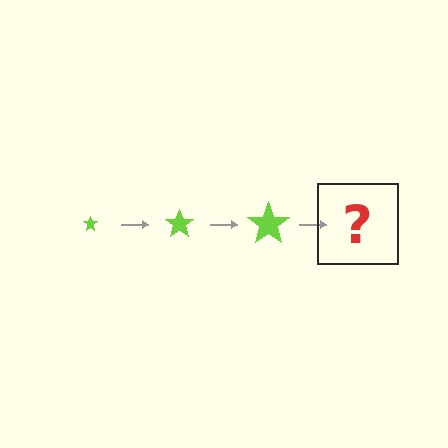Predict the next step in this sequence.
The next step is a lime star, larger than the previous one.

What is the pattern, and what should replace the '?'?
The pattern is that the star gets progressively larger each step. The '?' should be a lime star, larger than the previous one.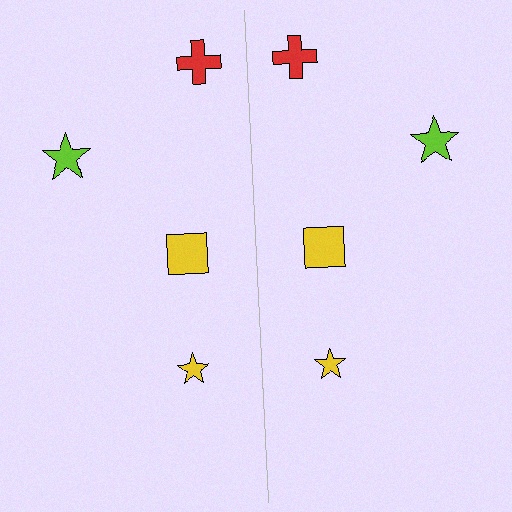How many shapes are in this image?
There are 8 shapes in this image.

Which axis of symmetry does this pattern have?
The pattern has a vertical axis of symmetry running through the center of the image.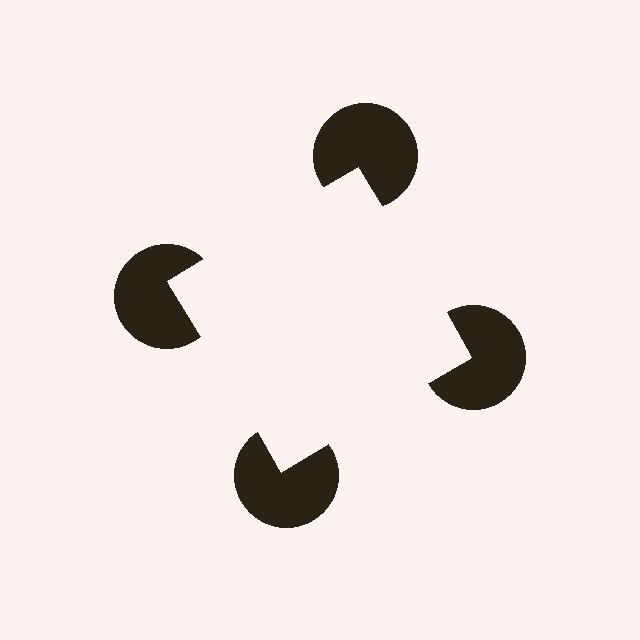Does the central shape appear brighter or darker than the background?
It typically appears slightly brighter than the background, even though no actual brightness change is drawn.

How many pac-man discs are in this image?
There are 4 — one at each vertex of the illusory square.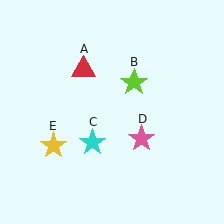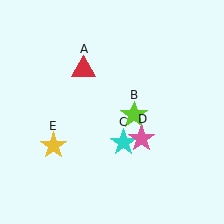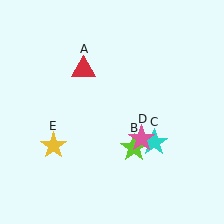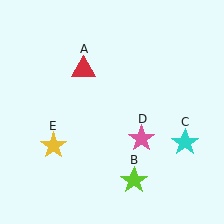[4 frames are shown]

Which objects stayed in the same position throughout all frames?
Red triangle (object A) and pink star (object D) and yellow star (object E) remained stationary.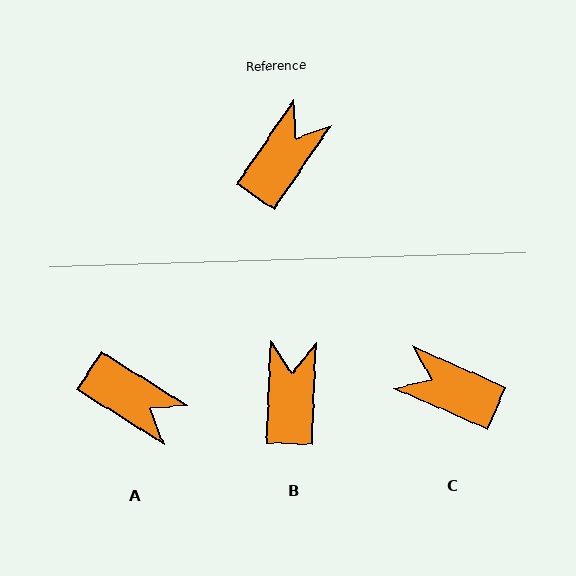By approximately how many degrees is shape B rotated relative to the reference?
Approximately 32 degrees counter-clockwise.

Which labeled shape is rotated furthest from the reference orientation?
C, about 101 degrees away.